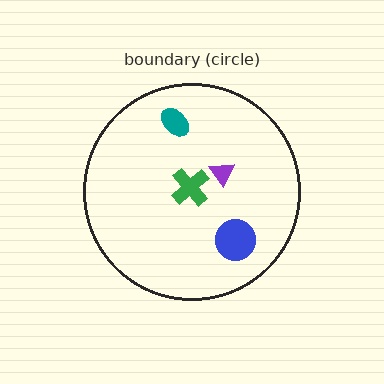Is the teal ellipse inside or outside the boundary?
Inside.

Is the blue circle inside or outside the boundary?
Inside.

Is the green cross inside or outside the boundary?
Inside.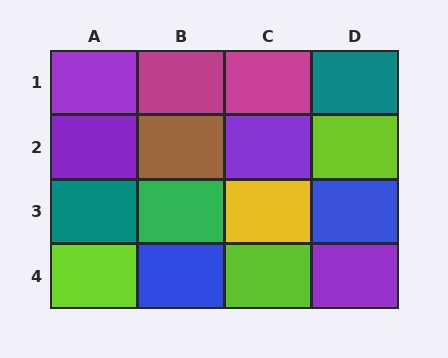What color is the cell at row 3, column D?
Blue.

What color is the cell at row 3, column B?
Green.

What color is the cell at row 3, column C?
Yellow.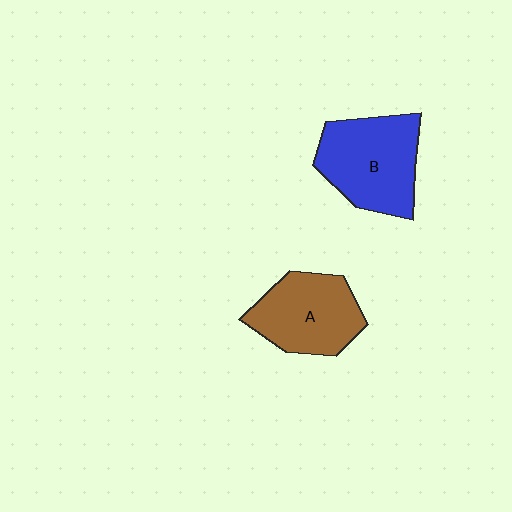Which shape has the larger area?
Shape B (blue).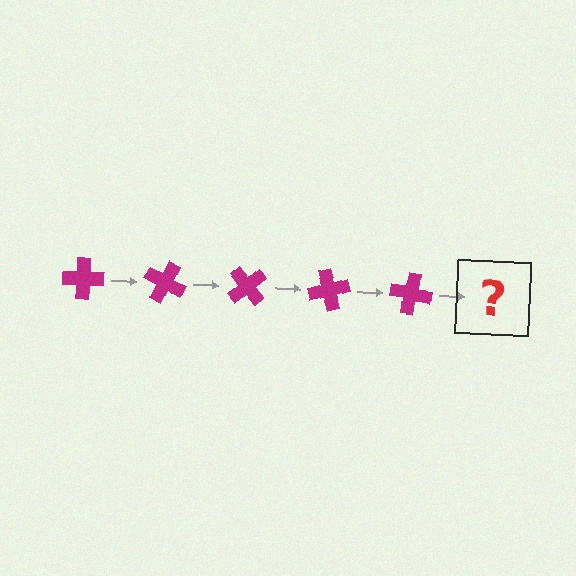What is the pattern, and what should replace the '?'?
The pattern is that the cross rotates 25 degrees each step. The '?' should be a magenta cross rotated 125 degrees.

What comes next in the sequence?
The next element should be a magenta cross rotated 125 degrees.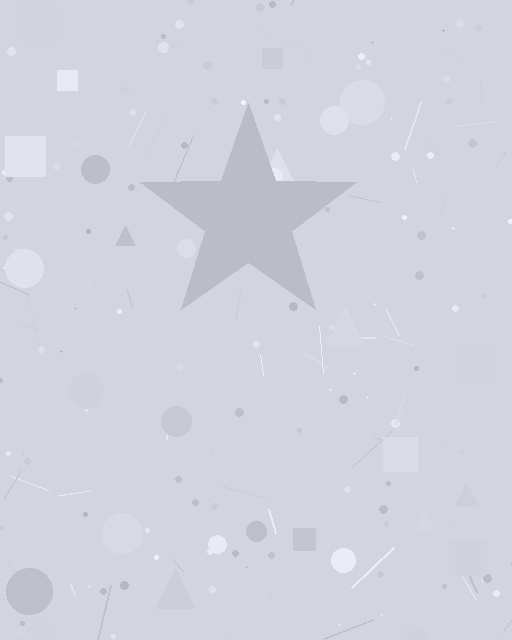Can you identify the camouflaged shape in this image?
The camouflaged shape is a star.